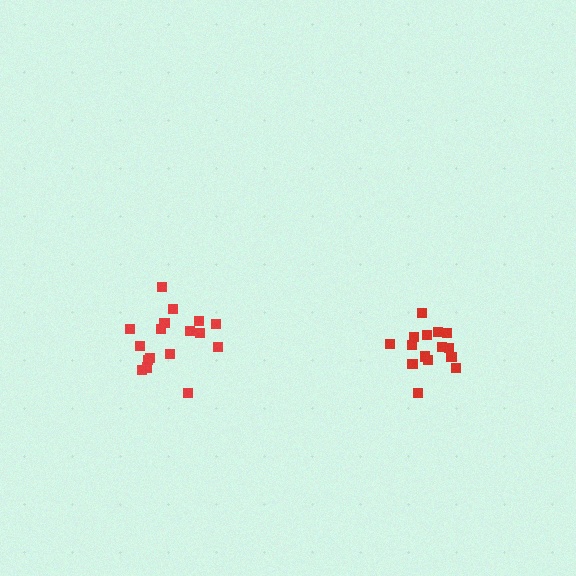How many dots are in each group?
Group 1: 15 dots, Group 2: 17 dots (32 total).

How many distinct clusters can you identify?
There are 2 distinct clusters.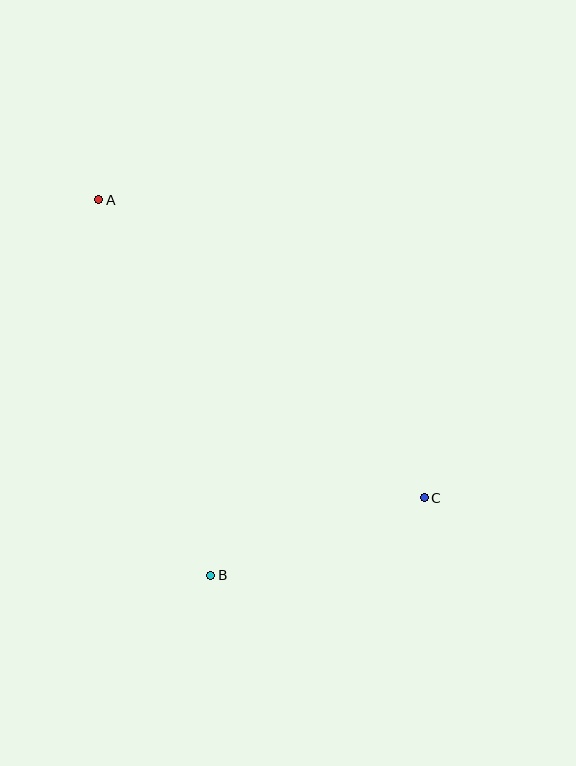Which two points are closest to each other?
Points B and C are closest to each other.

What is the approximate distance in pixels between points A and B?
The distance between A and B is approximately 392 pixels.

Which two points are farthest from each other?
Points A and C are farthest from each other.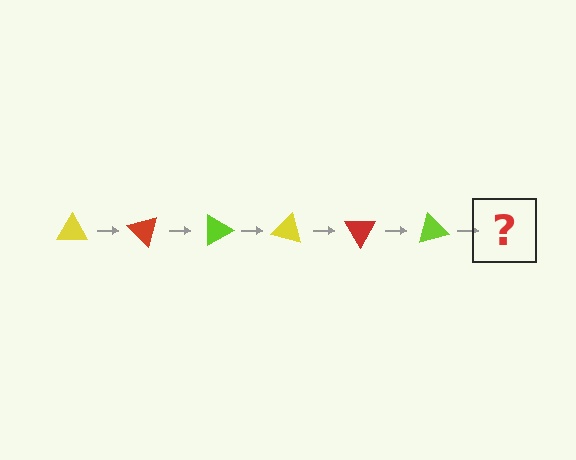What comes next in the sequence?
The next element should be a yellow triangle, rotated 270 degrees from the start.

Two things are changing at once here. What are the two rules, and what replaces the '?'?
The two rules are that it rotates 45 degrees each step and the color cycles through yellow, red, and lime. The '?' should be a yellow triangle, rotated 270 degrees from the start.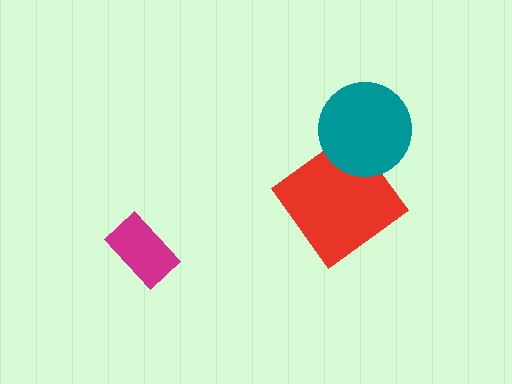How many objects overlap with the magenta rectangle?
0 objects overlap with the magenta rectangle.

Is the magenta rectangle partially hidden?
No, no other shape covers it.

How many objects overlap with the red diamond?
1 object overlaps with the red diamond.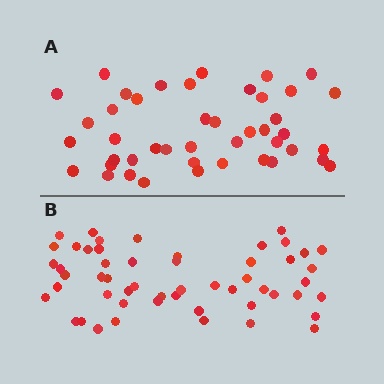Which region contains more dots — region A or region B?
Region B (the bottom region) has more dots.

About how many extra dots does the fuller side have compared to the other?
Region B has roughly 8 or so more dots than region A.